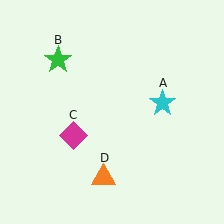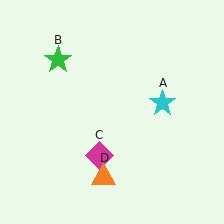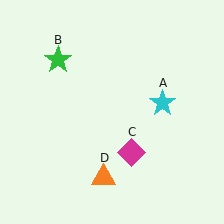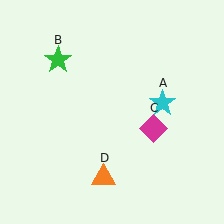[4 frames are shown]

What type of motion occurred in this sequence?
The magenta diamond (object C) rotated counterclockwise around the center of the scene.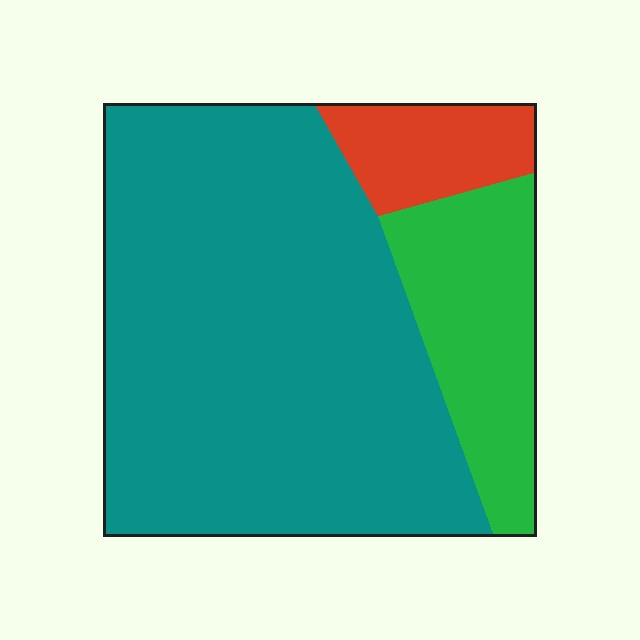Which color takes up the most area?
Teal, at roughly 70%.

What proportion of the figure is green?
Green takes up about one fifth (1/5) of the figure.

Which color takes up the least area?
Red, at roughly 10%.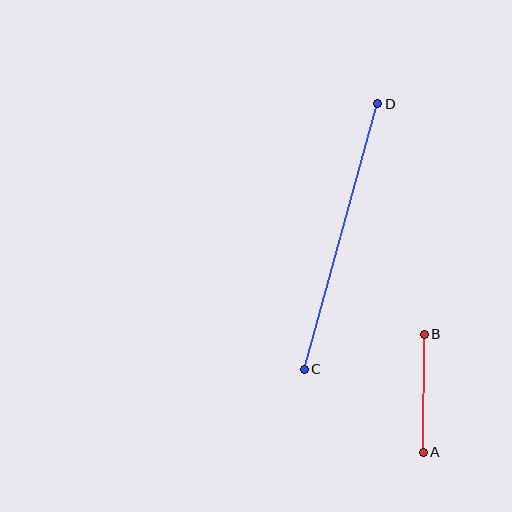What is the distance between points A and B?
The distance is approximately 118 pixels.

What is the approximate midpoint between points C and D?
The midpoint is at approximately (341, 237) pixels.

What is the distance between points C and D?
The distance is approximately 276 pixels.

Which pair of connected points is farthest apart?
Points C and D are farthest apart.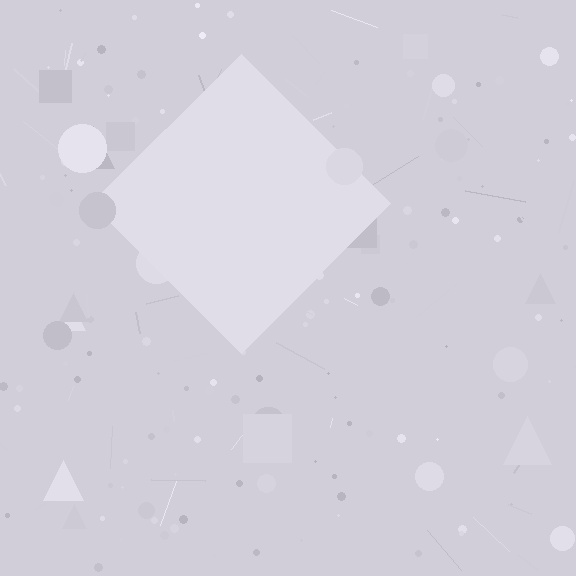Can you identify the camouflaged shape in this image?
The camouflaged shape is a diamond.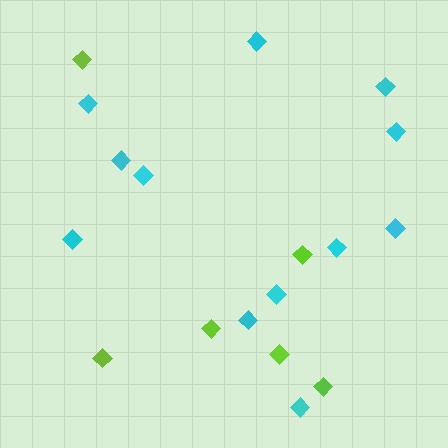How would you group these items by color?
There are 2 groups: one group of lime diamonds (6) and one group of cyan diamonds (12).